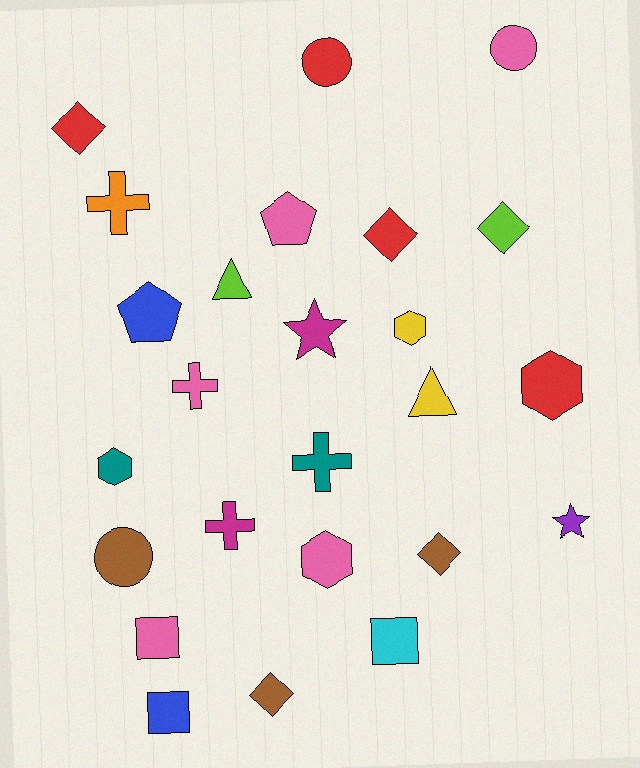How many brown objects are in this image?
There are 3 brown objects.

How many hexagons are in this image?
There are 4 hexagons.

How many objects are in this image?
There are 25 objects.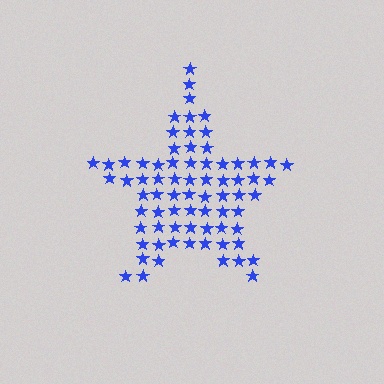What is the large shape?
The large shape is a star.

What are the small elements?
The small elements are stars.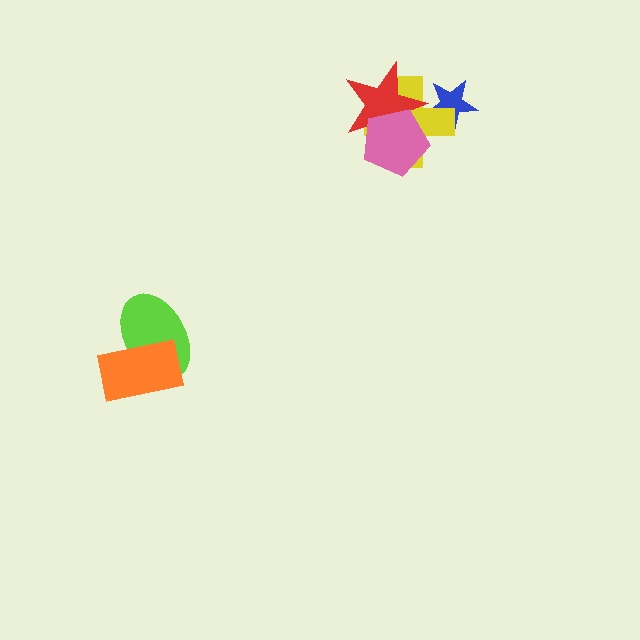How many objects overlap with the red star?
2 objects overlap with the red star.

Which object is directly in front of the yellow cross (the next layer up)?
The red star is directly in front of the yellow cross.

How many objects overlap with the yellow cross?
3 objects overlap with the yellow cross.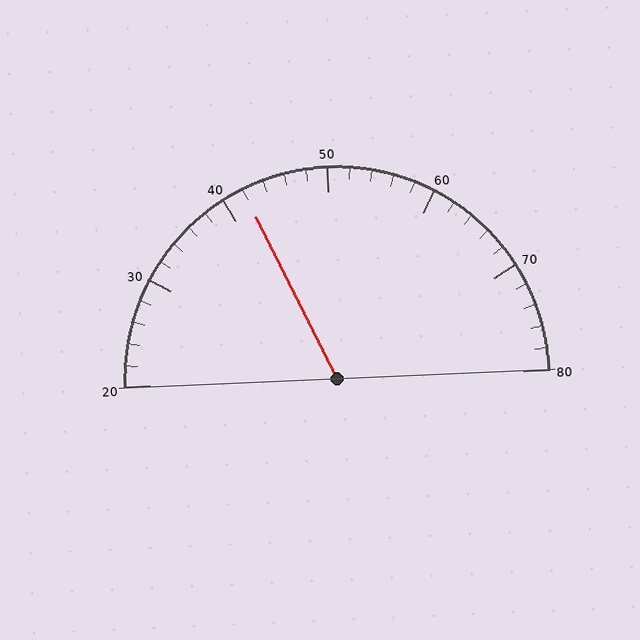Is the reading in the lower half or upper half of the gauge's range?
The reading is in the lower half of the range (20 to 80).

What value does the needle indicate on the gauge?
The needle indicates approximately 42.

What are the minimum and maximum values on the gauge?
The gauge ranges from 20 to 80.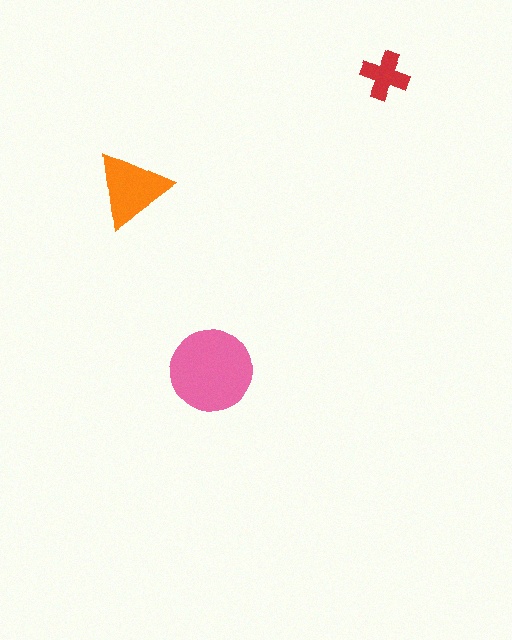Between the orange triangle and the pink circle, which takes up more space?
The pink circle.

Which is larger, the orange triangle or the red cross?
The orange triangle.